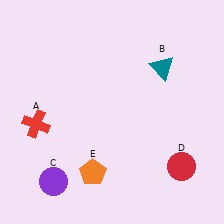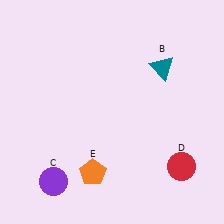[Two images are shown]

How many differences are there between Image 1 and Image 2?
There is 1 difference between the two images.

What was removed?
The red cross (A) was removed in Image 2.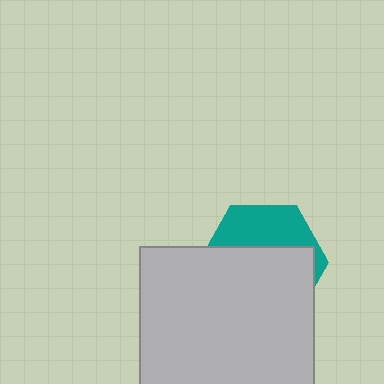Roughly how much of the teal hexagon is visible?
A small part of it is visible (roughly 35%).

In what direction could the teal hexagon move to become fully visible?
The teal hexagon could move up. That would shift it out from behind the light gray square entirely.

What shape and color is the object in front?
The object in front is a light gray square.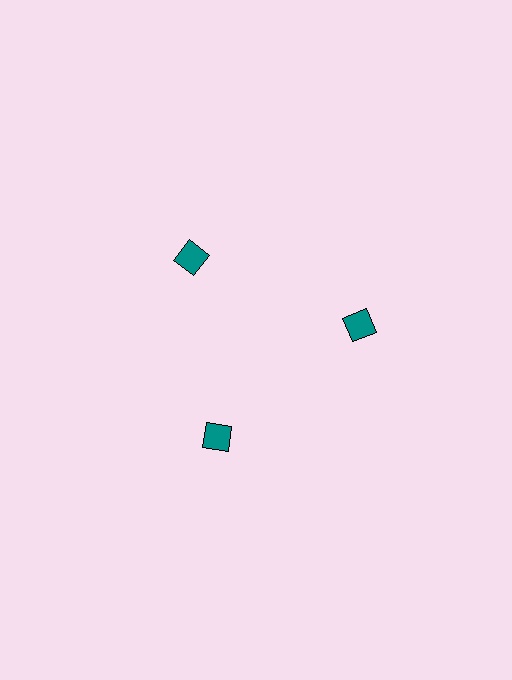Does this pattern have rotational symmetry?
Yes, this pattern has 3-fold rotational symmetry. It looks the same after rotating 120 degrees around the center.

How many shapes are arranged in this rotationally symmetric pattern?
There are 3 shapes, arranged in 3 groups of 1.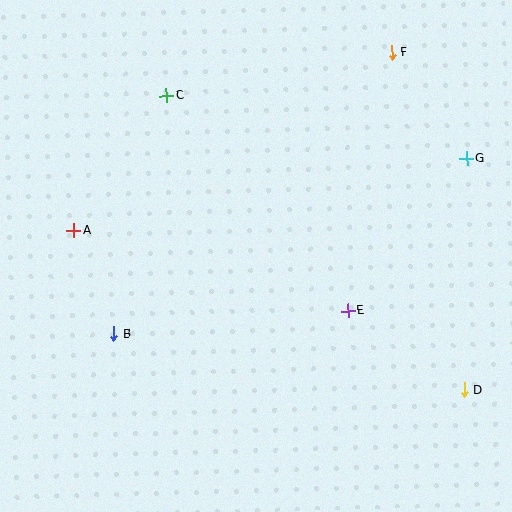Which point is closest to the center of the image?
Point E at (348, 311) is closest to the center.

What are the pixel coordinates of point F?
Point F is at (392, 52).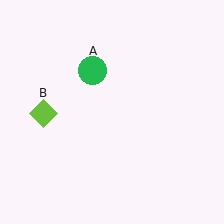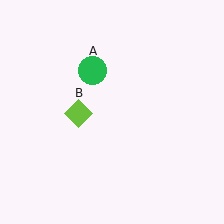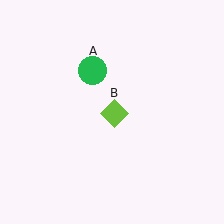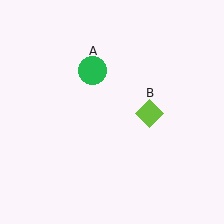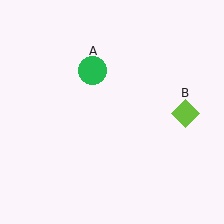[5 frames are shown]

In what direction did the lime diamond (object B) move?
The lime diamond (object B) moved right.